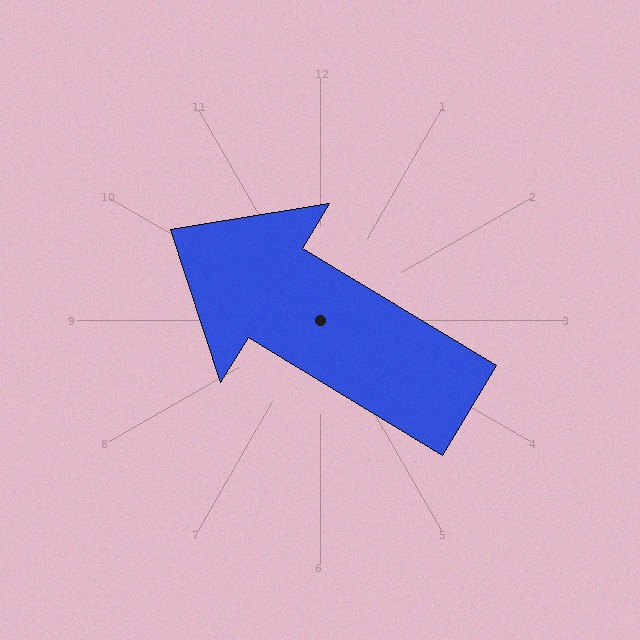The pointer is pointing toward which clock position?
Roughly 10 o'clock.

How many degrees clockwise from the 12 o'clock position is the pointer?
Approximately 301 degrees.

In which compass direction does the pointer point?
Northwest.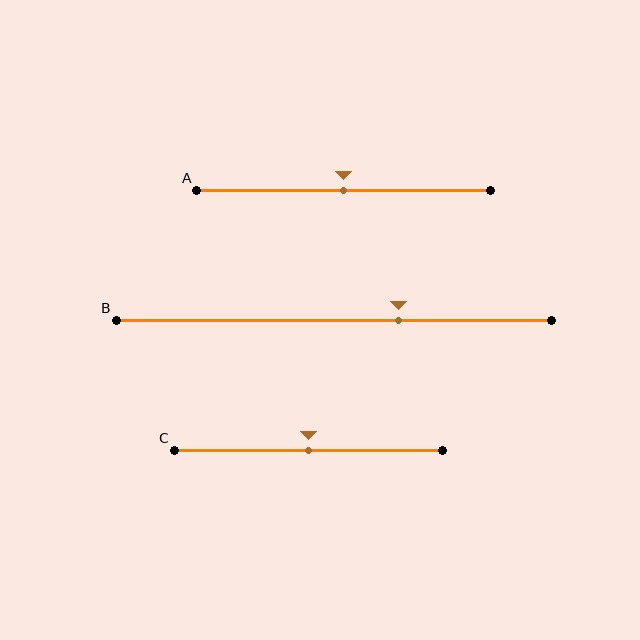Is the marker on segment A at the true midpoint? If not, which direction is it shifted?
Yes, the marker on segment A is at the true midpoint.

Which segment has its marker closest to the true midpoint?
Segment A has its marker closest to the true midpoint.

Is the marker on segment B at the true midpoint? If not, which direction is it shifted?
No, the marker on segment B is shifted to the right by about 15% of the segment length.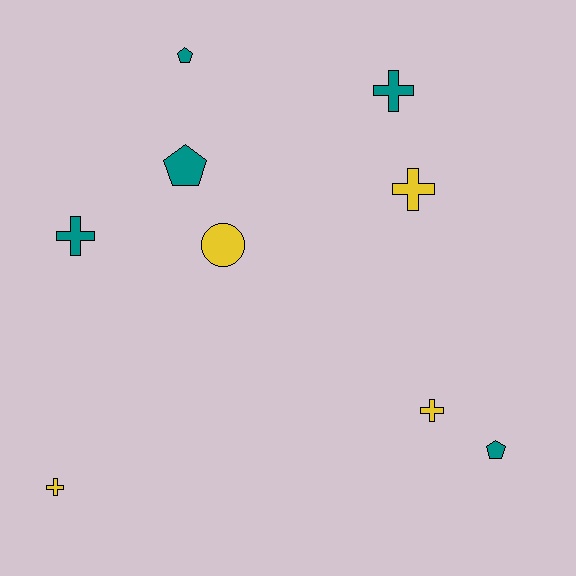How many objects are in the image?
There are 9 objects.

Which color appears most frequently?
Teal, with 5 objects.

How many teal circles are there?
There are no teal circles.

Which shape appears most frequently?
Cross, with 5 objects.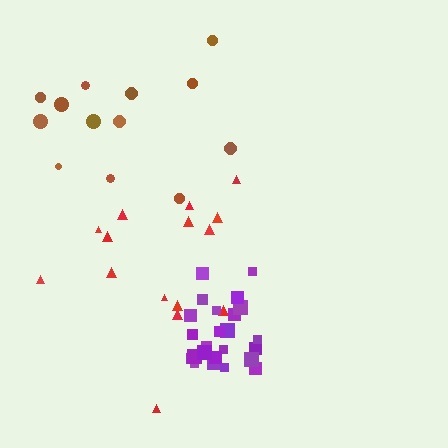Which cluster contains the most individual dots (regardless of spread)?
Purple (24).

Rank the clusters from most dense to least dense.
purple, red, brown.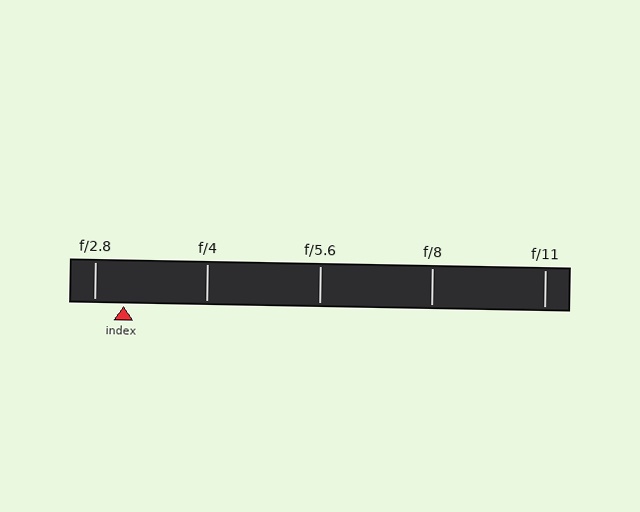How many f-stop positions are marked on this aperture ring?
There are 5 f-stop positions marked.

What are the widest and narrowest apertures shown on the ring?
The widest aperture shown is f/2.8 and the narrowest is f/11.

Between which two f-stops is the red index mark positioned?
The index mark is between f/2.8 and f/4.